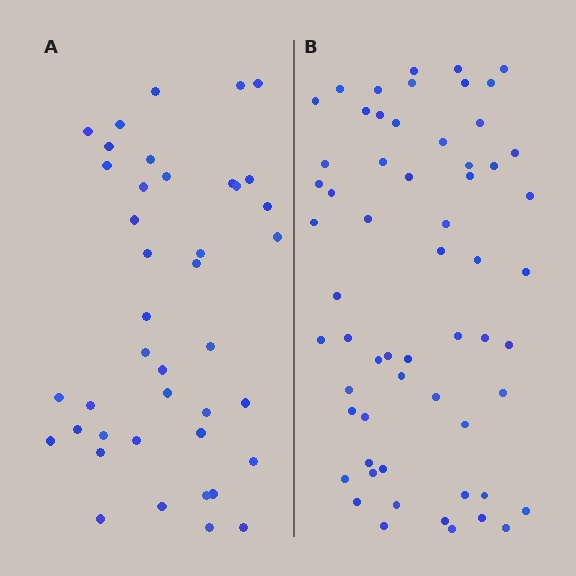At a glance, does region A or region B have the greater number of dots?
Region B (the right region) has more dots.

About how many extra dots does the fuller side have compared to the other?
Region B has approximately 20 more dots than region A.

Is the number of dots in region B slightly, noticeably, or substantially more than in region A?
Region B has substantially more. The ratio is roughly 1.5 to 1.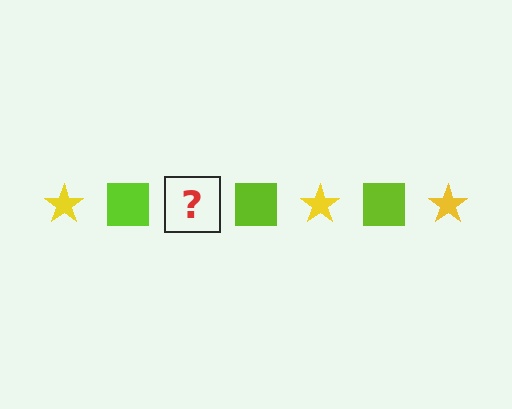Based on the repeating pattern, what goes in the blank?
The blank should be a yellow star.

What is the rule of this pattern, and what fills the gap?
The rule is that the pattern alternates between yellow star and lime square. The gap should be filled with a yellow star.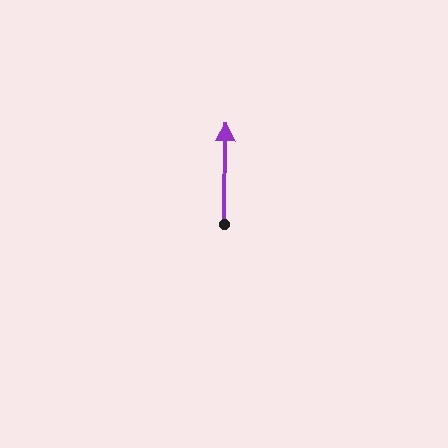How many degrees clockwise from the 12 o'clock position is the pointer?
Approximately 1 degrees.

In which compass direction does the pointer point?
North.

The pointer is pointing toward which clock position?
Roughly 12 o'clock.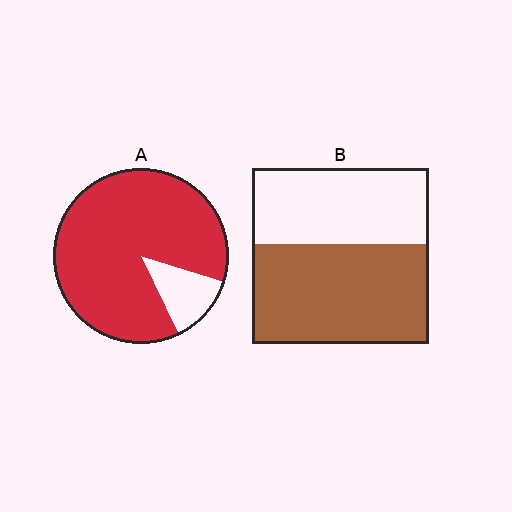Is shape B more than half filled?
Yes.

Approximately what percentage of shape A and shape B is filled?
A is approximately 85% and B is approximately 55%.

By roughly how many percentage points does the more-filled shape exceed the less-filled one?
By roughly 30 percentage points (A over B).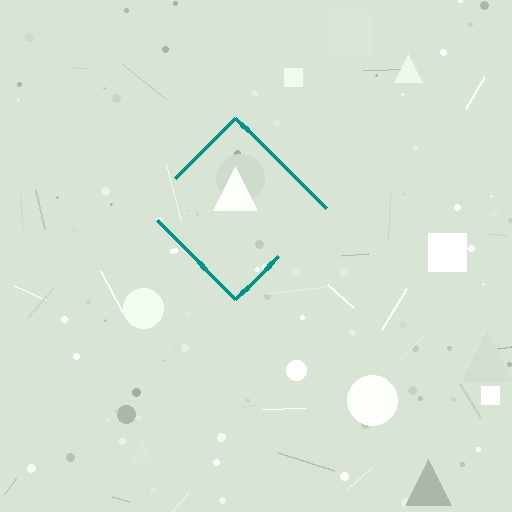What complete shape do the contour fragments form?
The contour fragments form a diamond.